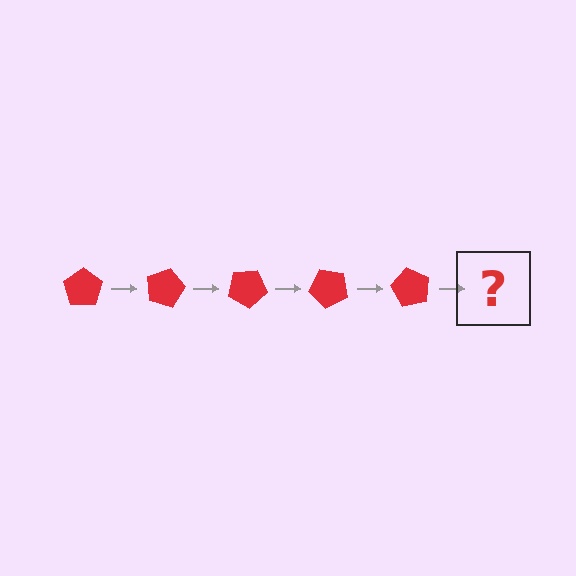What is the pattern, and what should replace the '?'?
The pattern is that the pentagon rotates 15 degrees each step. The '?' should be a red pentagon rotated 75 degrees.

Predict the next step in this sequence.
The next step is a red pentagon rotated 75 degrees.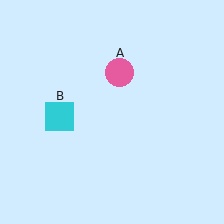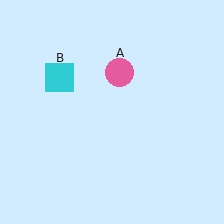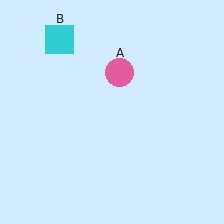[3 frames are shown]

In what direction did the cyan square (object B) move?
The cyan square (object B) moved up.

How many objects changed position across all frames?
1 object changed position: cyan square (object B).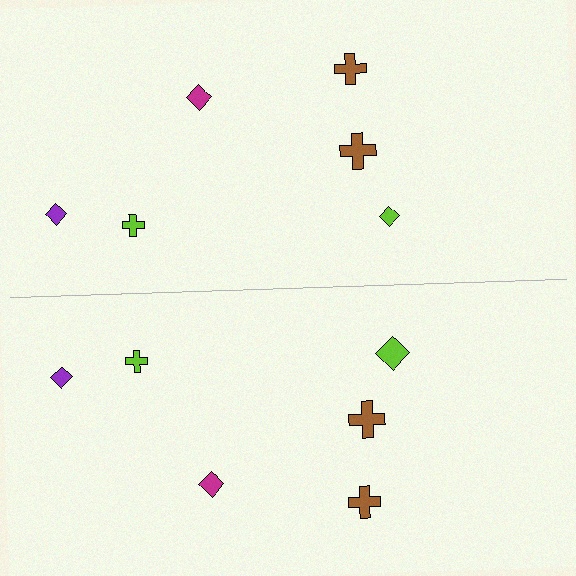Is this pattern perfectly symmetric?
No, the pattern is not perfectly symmetric. The lime diamond on the bottom side has a different size than its mirror counterpart.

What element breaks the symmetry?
The lime diamond on the bottom side has a different size than its mirror counterpart.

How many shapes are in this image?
There are 12 shapes in this image.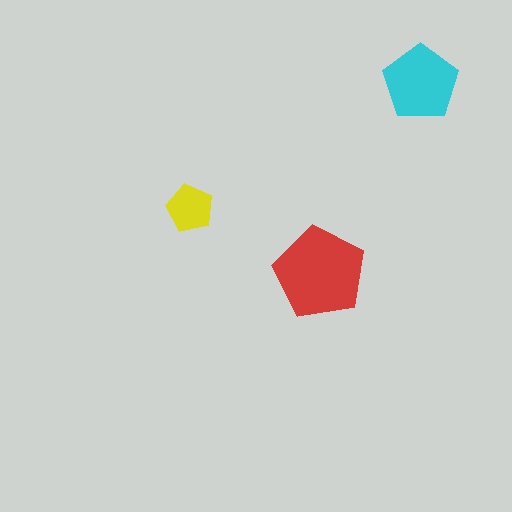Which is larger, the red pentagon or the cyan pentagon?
The red one.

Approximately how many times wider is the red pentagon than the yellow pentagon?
About 2 times wider.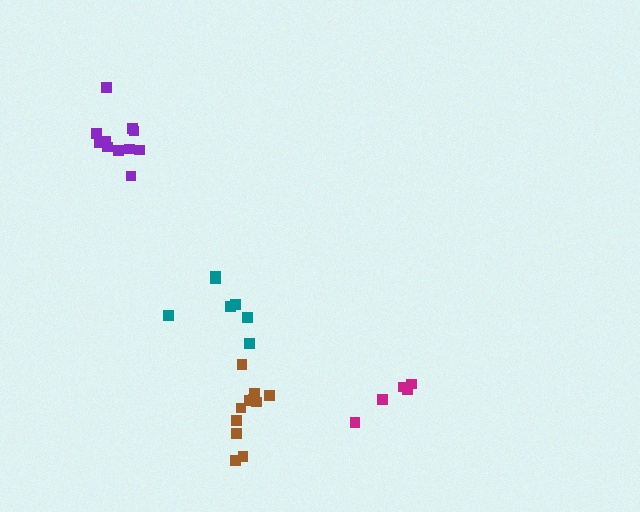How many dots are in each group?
Group 1: 7 dots, Group 2: 11 dots, Group 3: 5 dots, Group 4: 11 dots (34 total).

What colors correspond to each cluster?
The clusters are colored: teal, brown, magenta, purple.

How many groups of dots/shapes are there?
There are 4 groups.